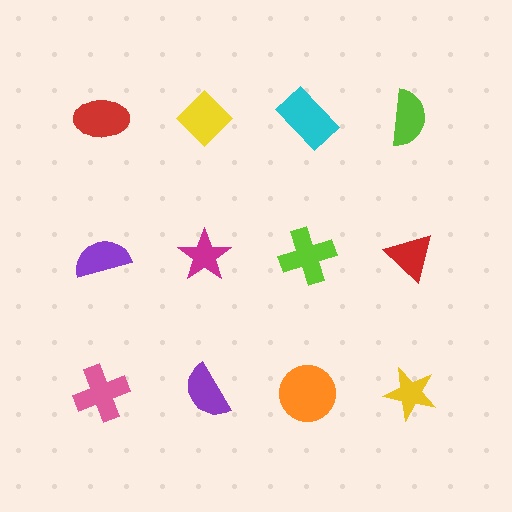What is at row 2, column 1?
A purple semicircle.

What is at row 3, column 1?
A pink cross.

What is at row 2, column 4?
A red triangle.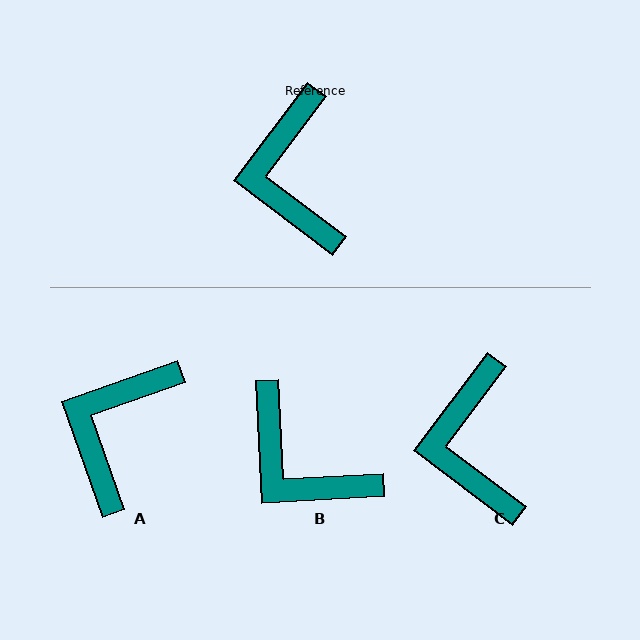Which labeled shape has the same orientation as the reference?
C.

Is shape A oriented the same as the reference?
No, it is off by about 34 degrees.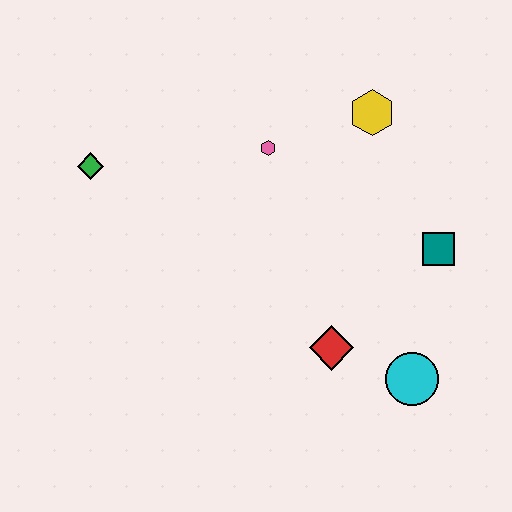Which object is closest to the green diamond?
The pink hexagon is closest to the green diamond.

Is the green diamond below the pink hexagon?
Yes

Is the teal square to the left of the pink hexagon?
No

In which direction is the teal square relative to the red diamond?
The teal square is to the right of the red diamond.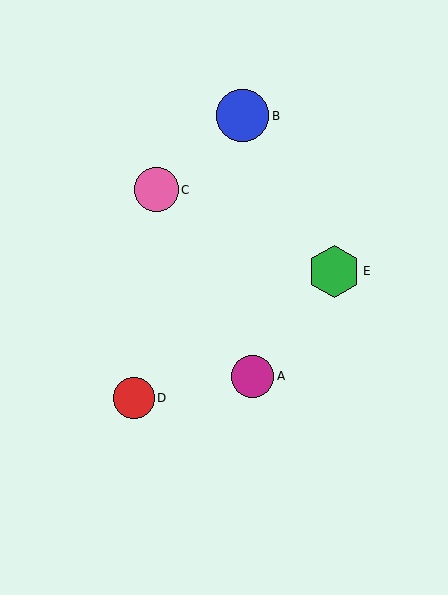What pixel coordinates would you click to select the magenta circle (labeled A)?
Click at (253, 376) to select the magenta circle A.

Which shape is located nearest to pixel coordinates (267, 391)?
The magenta circle (labeled A) at (253, 376) is nearest to that location.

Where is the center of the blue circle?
The center of the blue circle is at (242, 116).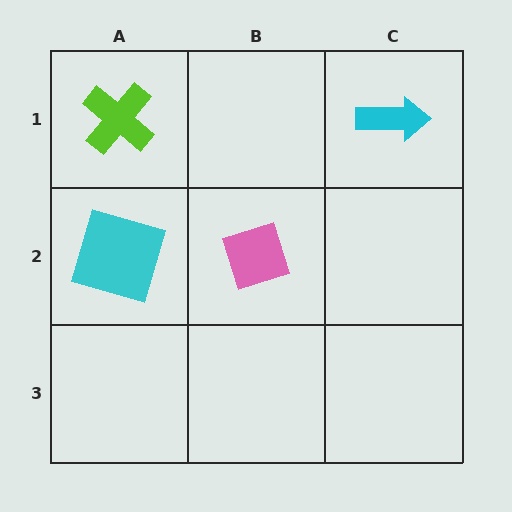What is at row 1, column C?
A cyan arrow.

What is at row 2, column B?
A pink diamond.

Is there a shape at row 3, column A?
No, that cell is empty.